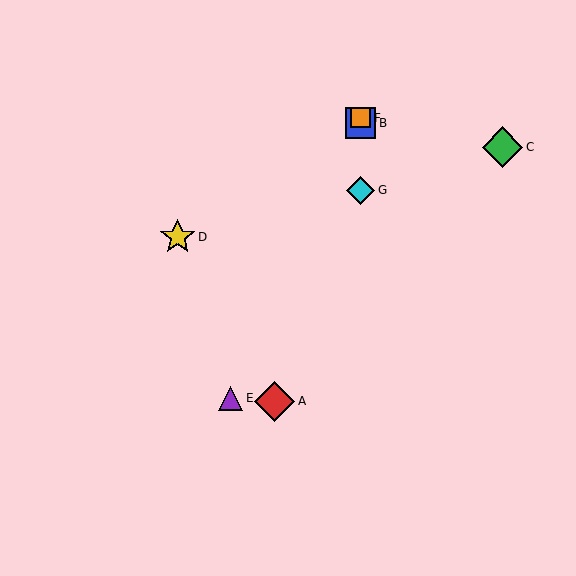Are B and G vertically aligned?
Yes, both are at x≈361.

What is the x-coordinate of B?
Object B is at x≈361.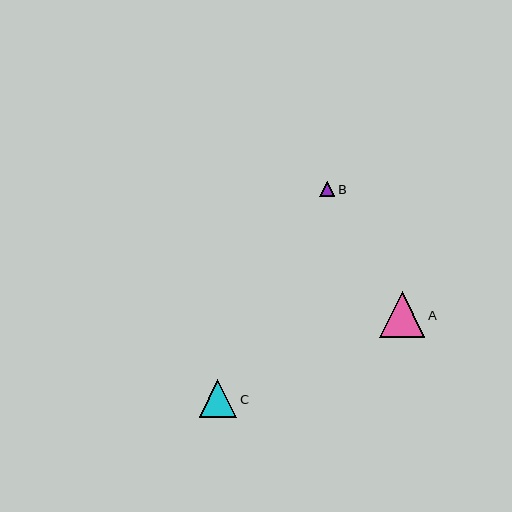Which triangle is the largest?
Triangle A is the largest with a size of approximately 45 pixels.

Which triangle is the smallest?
Triangle B is the smallest with a size of approximately 15 pixels.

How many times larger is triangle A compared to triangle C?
Triangle A is approximately 1.2 times the size of triangle C.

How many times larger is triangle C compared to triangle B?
Triangle C is approximately 2.5 times the size of triangle B.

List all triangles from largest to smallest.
From largest to smallest: A, C, B.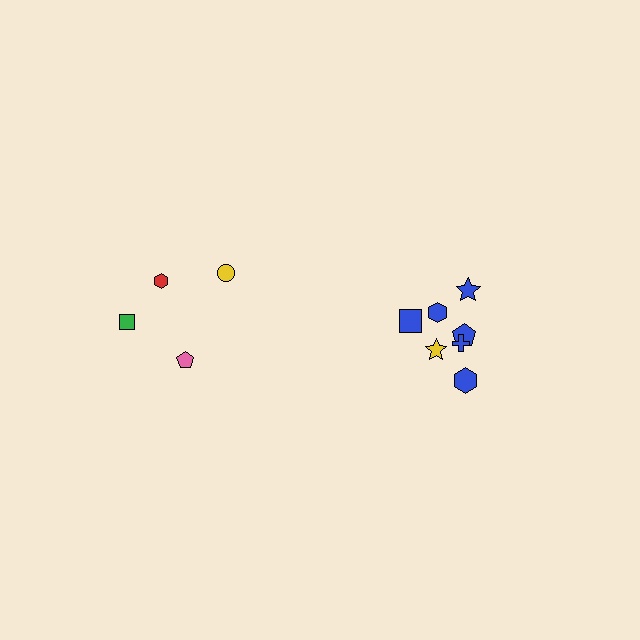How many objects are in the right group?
There are 7 objects.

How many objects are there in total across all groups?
There are 11 objects.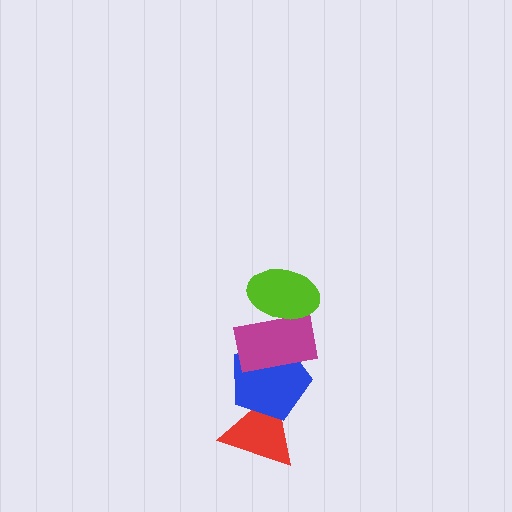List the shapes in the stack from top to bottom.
From top to bottom: the lime ellipse, the magenta rectangle, the blue pentagon, the red triangle.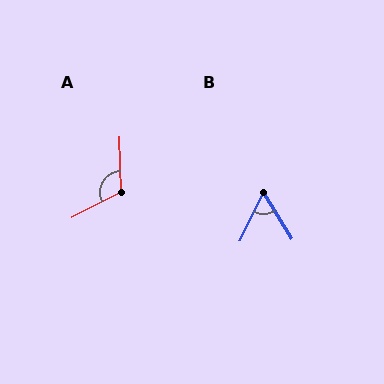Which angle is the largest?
A, at approximately 115 degrees.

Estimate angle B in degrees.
Approximately 58 degrees.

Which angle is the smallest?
B, at approximately 58 degrees.